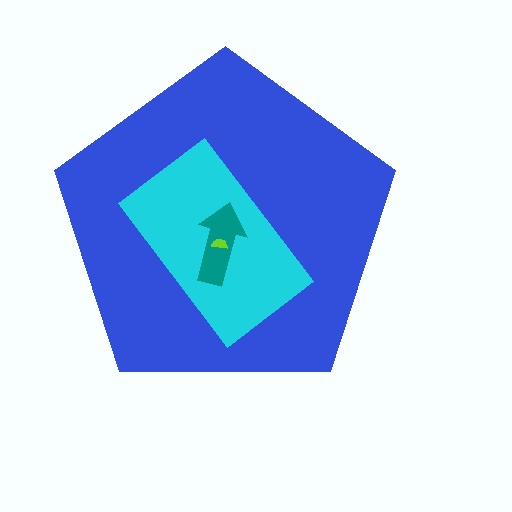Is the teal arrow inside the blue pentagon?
Yes.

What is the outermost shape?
The blue pentagon.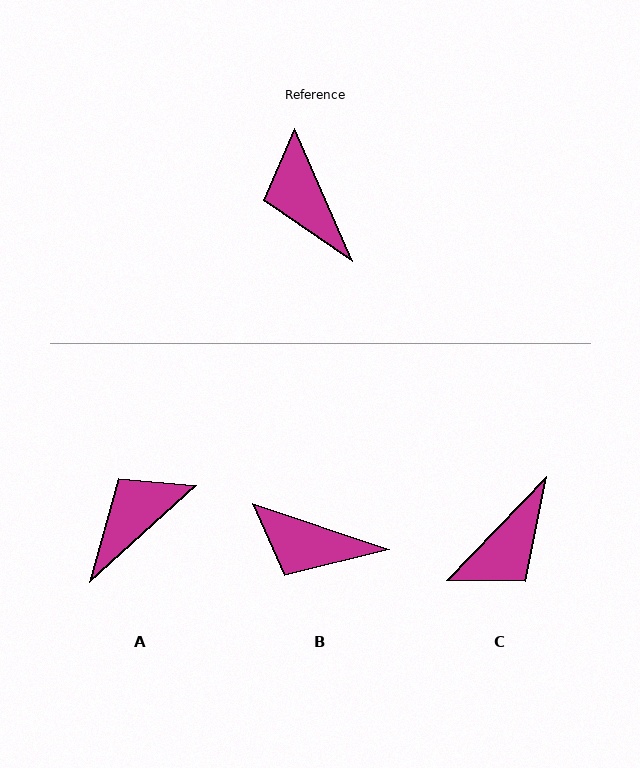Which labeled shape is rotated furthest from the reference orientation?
C, about 112 degrees away.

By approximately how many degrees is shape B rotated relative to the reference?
Approximately 48 degrees counter-clockwise.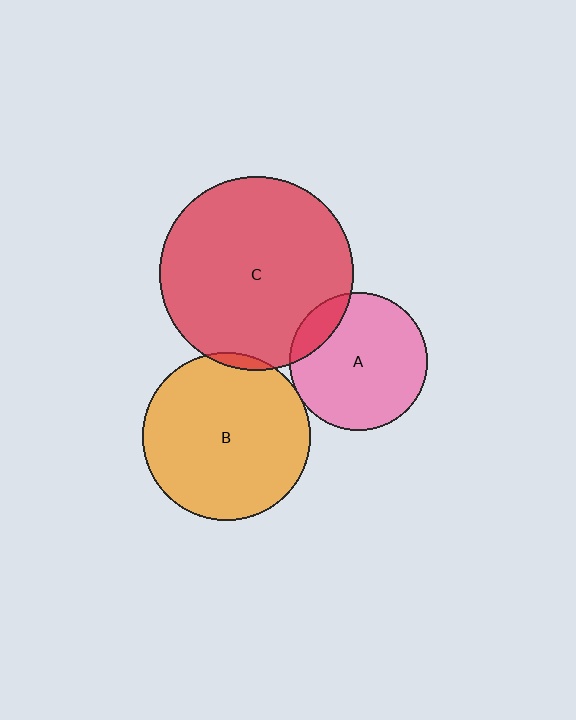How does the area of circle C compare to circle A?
Approximately 2.0 times.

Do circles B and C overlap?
Yes.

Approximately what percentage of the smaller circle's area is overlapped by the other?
Approximately 5%.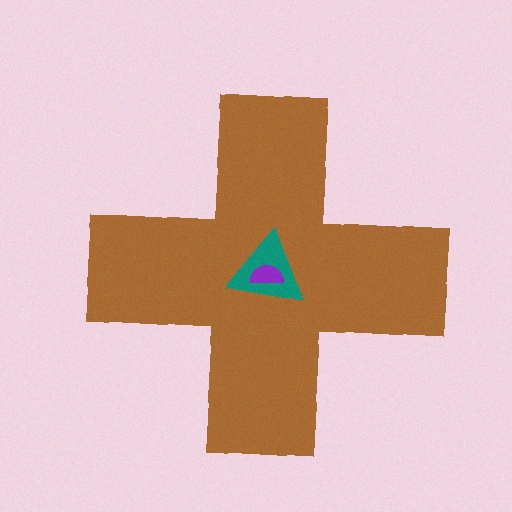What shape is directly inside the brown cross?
The teal triangle.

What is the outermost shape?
The brown cross.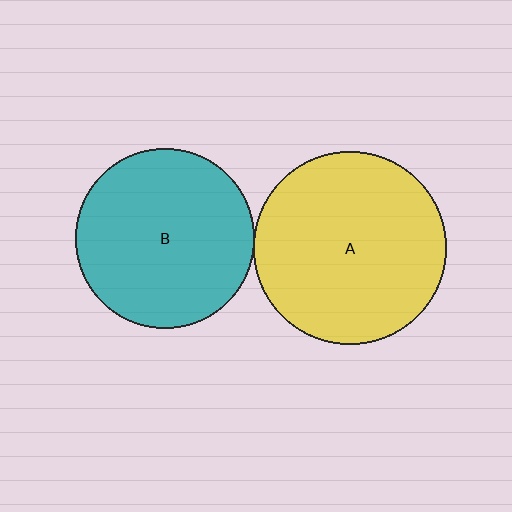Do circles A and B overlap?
Yes.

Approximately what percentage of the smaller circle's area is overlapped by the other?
Approximately 5%.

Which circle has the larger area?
Circle A (yellow).